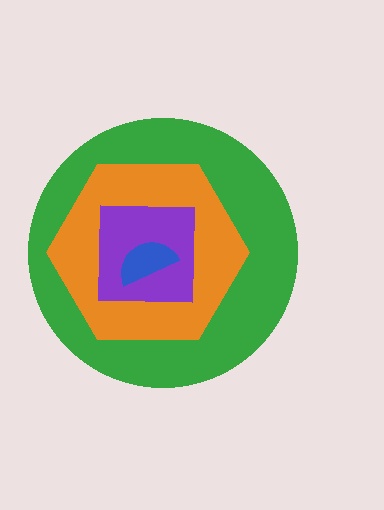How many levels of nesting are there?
4.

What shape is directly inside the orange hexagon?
The purple square.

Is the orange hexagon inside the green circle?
Yes.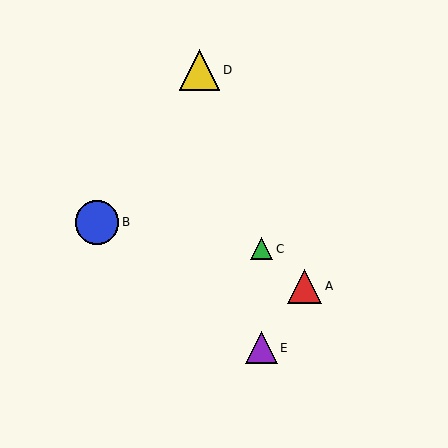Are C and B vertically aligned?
No, C is at x≈261 and B is at x≈97.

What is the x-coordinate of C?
Object C is at x≈261.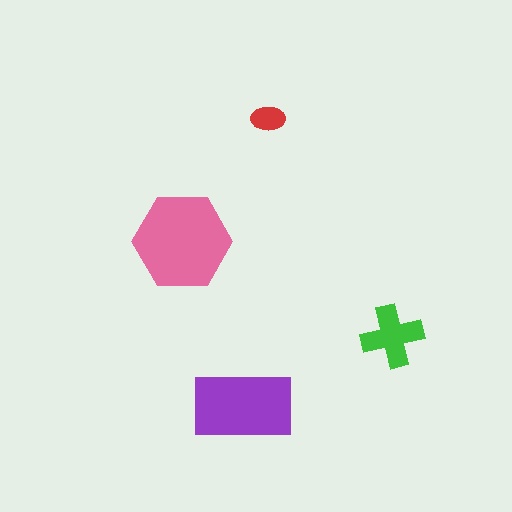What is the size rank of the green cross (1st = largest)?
3rd.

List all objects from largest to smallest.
The pink hexagon, the purple rectangle, the green cross, the red ellipse.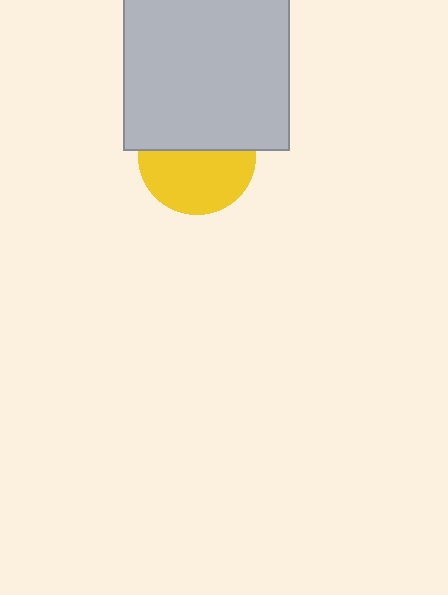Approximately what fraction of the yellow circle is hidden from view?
Roughly 45% of the yellow circle is hidden behind the light gray square.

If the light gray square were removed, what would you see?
You would see the complete yellow circle.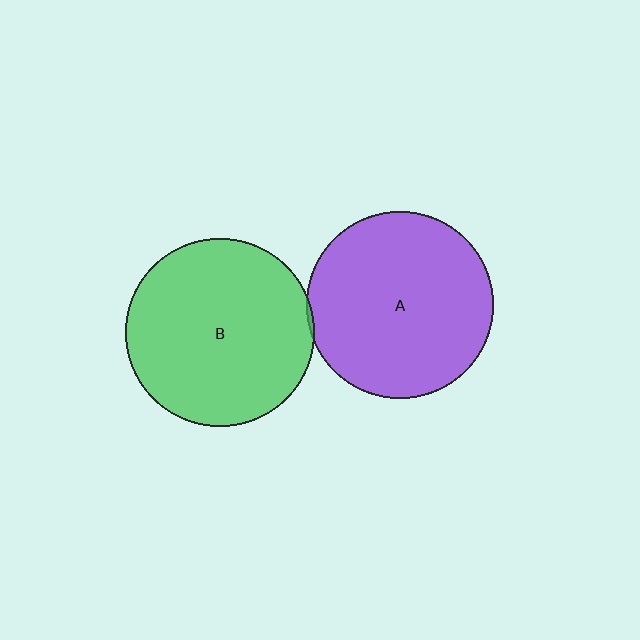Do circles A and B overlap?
Yes.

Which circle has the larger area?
Circle B (green).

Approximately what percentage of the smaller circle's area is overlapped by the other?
Approximately 5%.